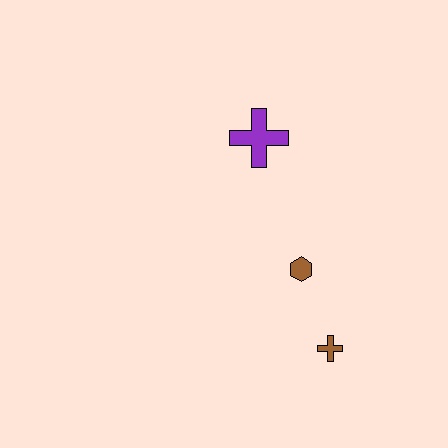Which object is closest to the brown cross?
The brown hexagon is closest to the brown cross.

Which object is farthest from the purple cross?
The brown cross is farthest from the purple cross.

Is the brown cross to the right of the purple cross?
Yes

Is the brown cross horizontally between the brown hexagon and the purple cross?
No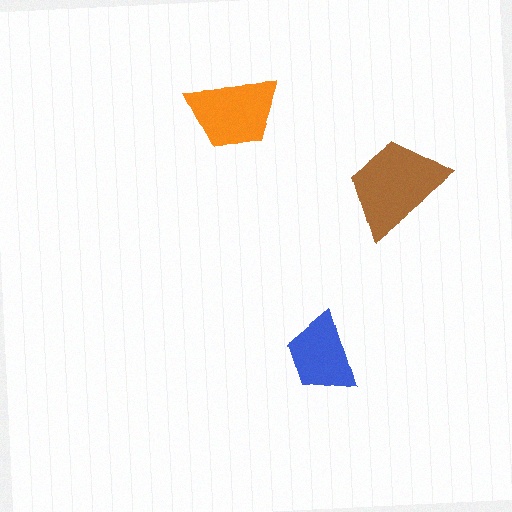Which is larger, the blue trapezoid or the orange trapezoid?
The orange one.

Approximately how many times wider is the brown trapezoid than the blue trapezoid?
About 1.5 times wider.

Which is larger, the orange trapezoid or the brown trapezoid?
The brown one.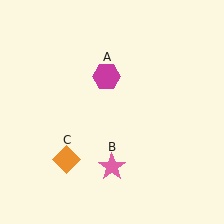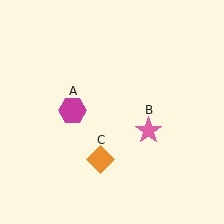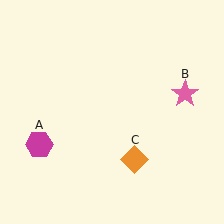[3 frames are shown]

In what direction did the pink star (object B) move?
The pink star (object B) moved up and to the right.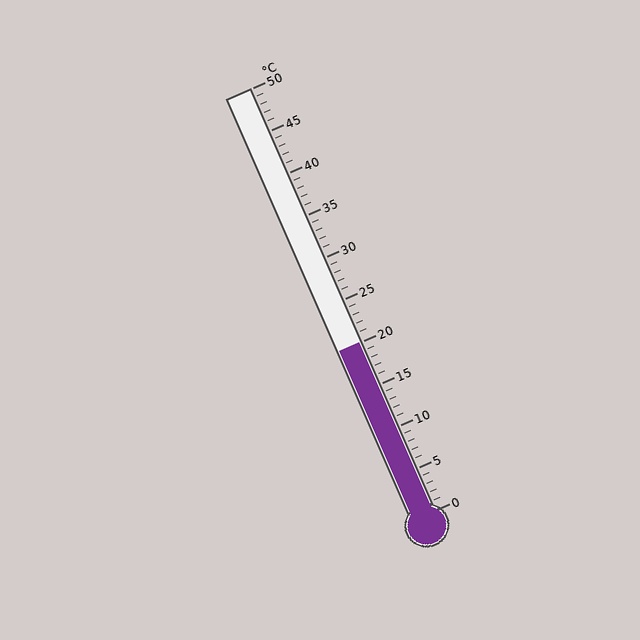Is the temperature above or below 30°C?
The temperature is below 30°C.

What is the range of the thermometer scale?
The thermometer scale ranges from 0°C to 50°C.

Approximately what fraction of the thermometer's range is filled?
The thermometer is filled to approximately 40% of its range.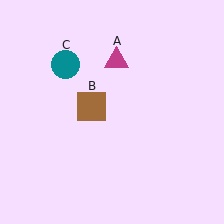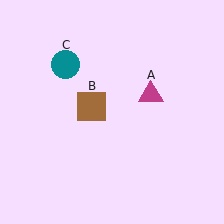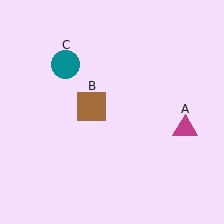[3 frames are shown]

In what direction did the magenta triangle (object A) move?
The magenta triangle (object A) moved down and to the right.